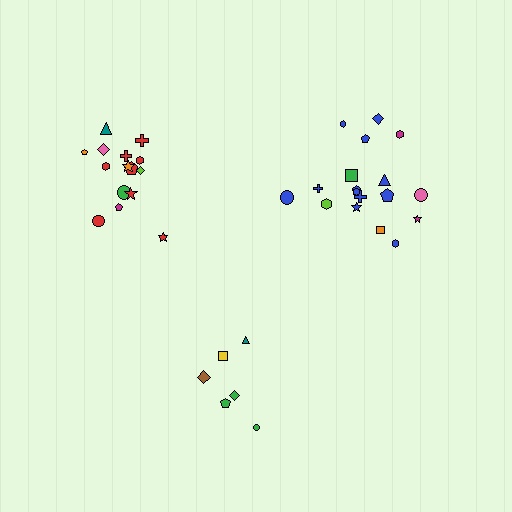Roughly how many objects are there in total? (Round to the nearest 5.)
Roughly 40 objects in total.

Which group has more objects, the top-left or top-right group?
The top-right group.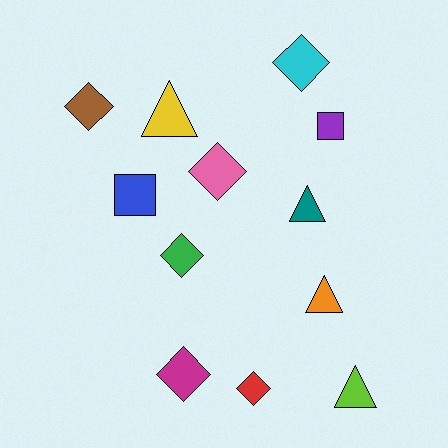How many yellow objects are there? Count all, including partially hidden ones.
There is 1 yellow object.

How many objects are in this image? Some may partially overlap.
There are 12 objects.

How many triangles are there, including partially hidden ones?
There are 4 triangles.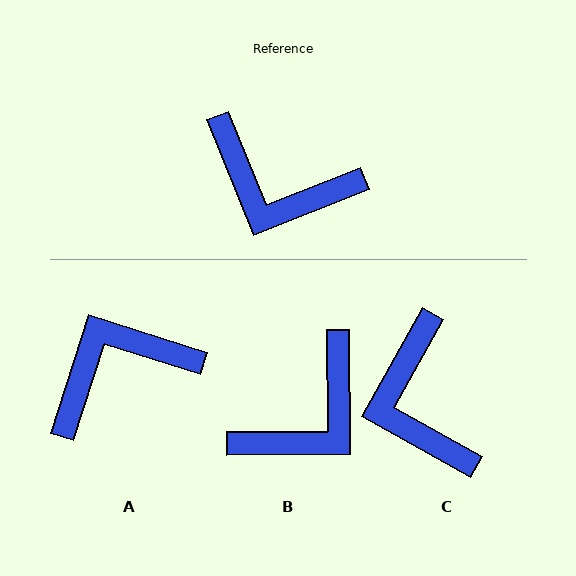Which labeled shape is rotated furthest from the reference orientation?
A, about 129 degrees away.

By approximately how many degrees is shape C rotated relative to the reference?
Approximately 51 degrees clockwise.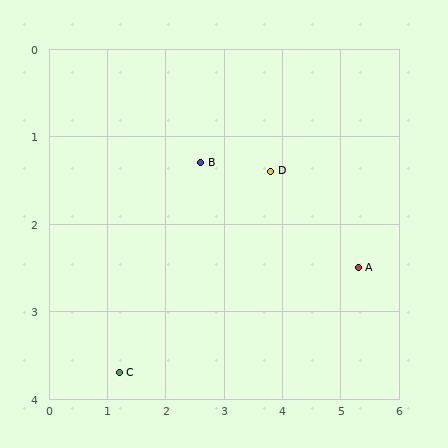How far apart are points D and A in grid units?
Points D and A are about 1.9 grid units apart.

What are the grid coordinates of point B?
Point B is at approximately (2.6, 1.3).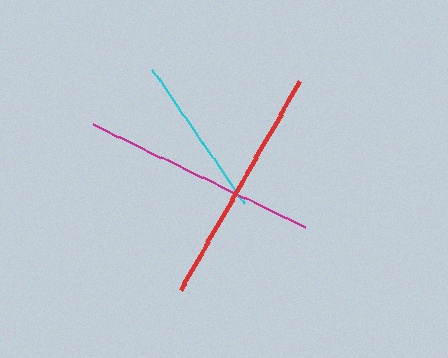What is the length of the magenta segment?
The magenta segment is approximately 236 pixels long.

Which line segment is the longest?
The red line is the longest at approximately 240 pixels.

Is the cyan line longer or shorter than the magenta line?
The magenta line is longer than the cyan line.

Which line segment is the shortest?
The cyan line is the shortest at approximately 162 pixels.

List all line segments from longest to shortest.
From longest to shortest: red, magenta, cyan.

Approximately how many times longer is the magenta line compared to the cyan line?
The magenta line is approximately 1.5 times the length of the cyan line.